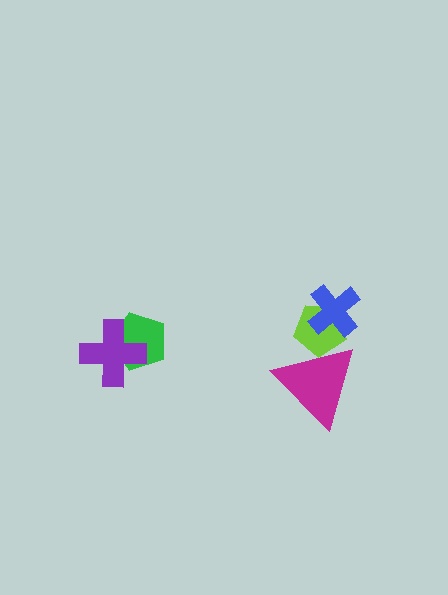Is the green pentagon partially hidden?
Yes, it is partially covered by another shape.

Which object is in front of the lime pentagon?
The blue cross is in front of the lime pentagon.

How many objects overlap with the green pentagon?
1 object overlaps with the green pentagon.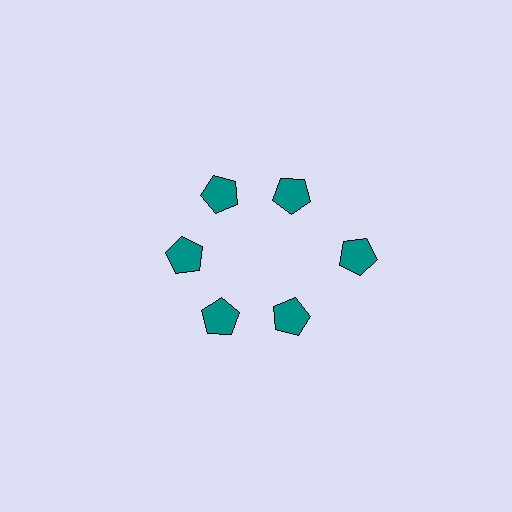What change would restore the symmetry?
The symmetry would be restored by moving it inward, back onto the ring so that all 6 pentagons sit at equal angles and equal distance from the center.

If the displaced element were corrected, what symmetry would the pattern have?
It would have 6-fold rotational symmetry — the pattern would map onto itself every 60 degrees.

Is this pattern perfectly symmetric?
No. The 6 teal pentagons are arranged in a ring, but one element near the 3 o'clock position is pushed outward from the center, breaking the 6-fold rotational symmetry.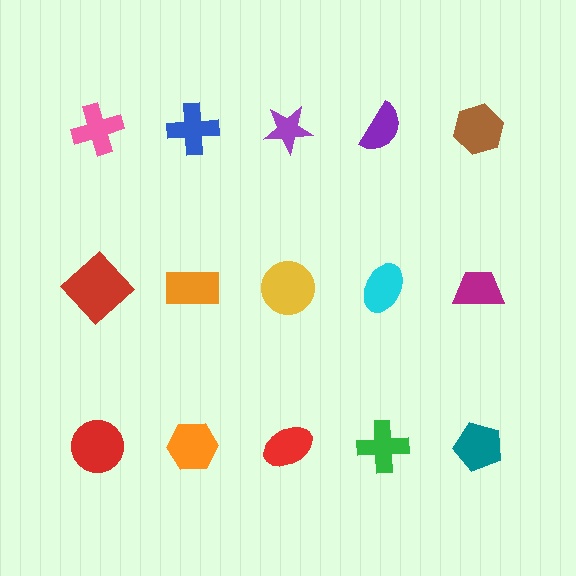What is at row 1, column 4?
A purple semicircle.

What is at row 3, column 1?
A red circle.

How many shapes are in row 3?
5 shapes.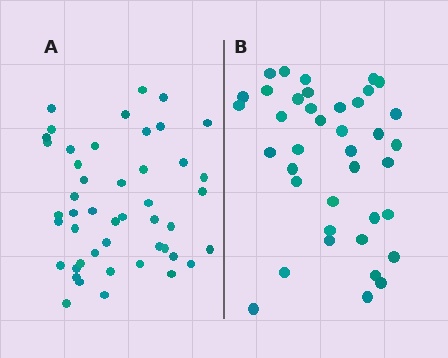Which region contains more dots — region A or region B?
Region A (the left region) has more dots.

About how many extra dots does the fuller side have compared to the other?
Region A has roughly 8 or so more dots than region B.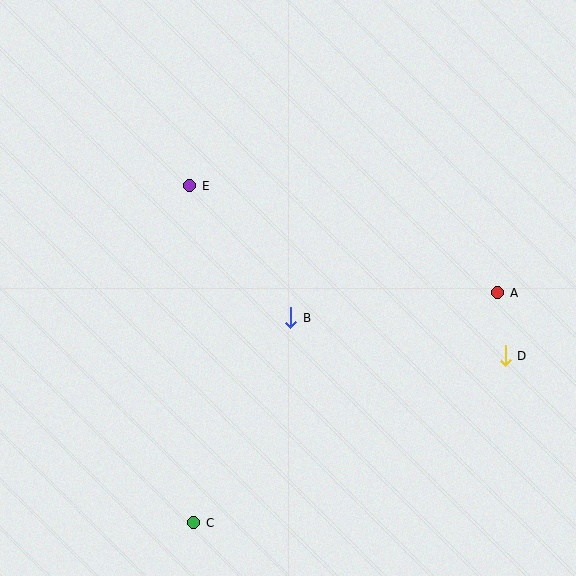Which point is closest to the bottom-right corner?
Point D is closest to the bottom-right corner.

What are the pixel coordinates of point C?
Point C is at (194, 523).